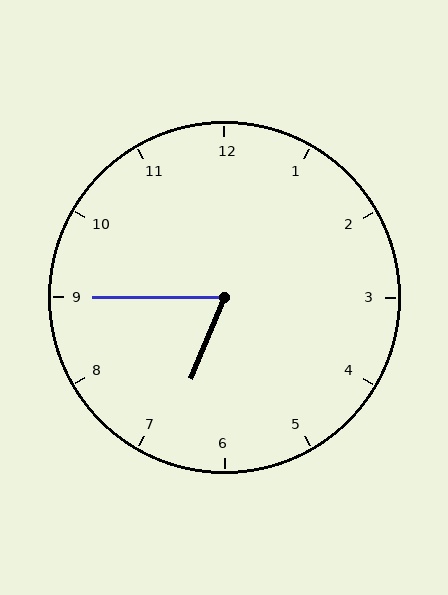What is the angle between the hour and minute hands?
Approximately 68 degrees.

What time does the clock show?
6:45.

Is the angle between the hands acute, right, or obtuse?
It is acute.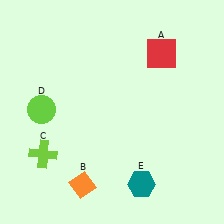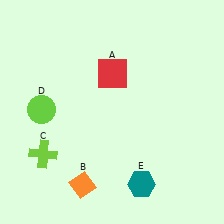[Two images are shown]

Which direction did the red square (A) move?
The red square (A) moved left.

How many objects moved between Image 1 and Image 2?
1 object moved between the two images.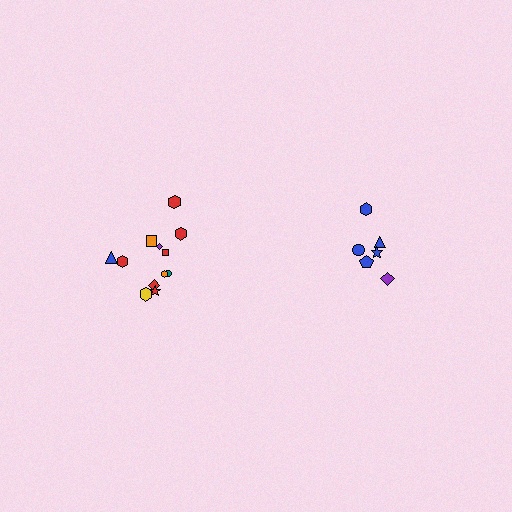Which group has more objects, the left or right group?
The left group.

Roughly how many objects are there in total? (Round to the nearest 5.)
Roughly 20 objects in total.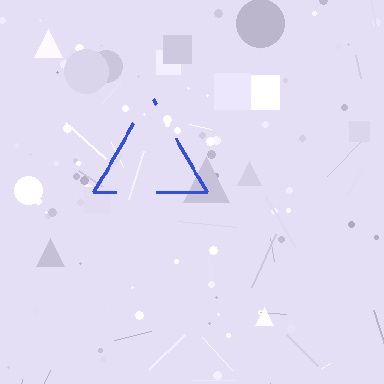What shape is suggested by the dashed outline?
The dashed outline suggests a triangle.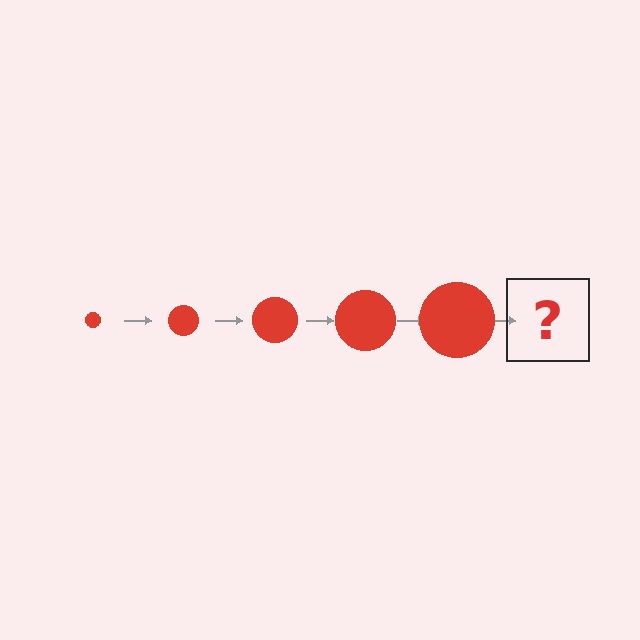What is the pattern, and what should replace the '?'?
The pattern is that the circle gets progressively larger each step. The '?' should be a red circle, larger than the previous one.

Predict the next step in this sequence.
The next step is a red circle, larger than the previous one.